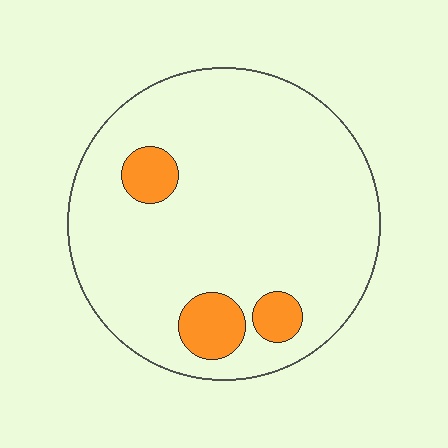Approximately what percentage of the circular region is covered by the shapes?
Approximately 10%.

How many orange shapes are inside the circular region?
3.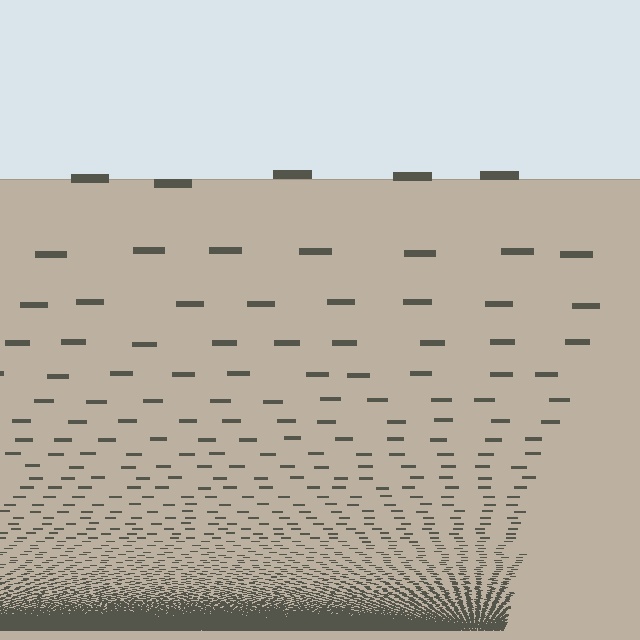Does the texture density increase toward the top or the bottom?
Density increases toward the bottom.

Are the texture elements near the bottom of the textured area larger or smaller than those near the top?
Smaller. The gradient is inverted — elements near the bottom are smaller and denser.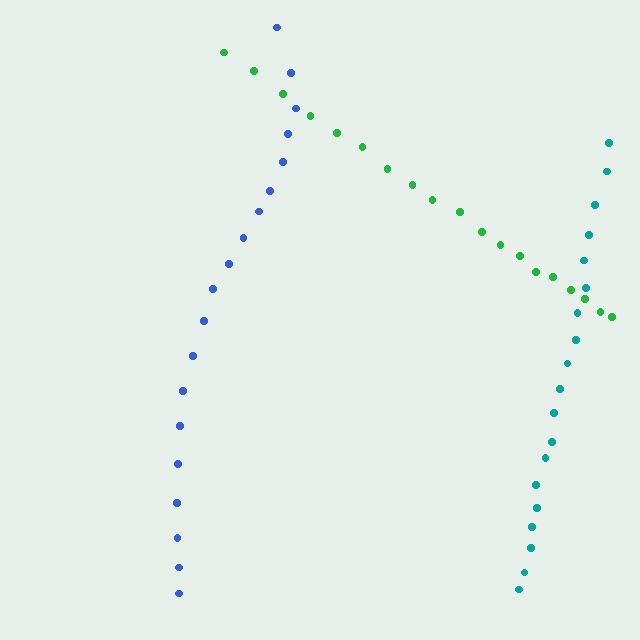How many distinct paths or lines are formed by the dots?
There are 3 distinct paths.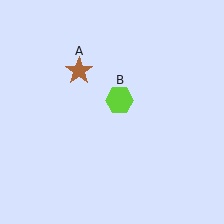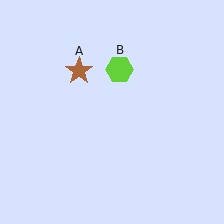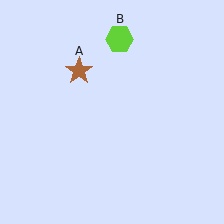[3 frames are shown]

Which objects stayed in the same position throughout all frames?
Brown star (object A) remained stationary.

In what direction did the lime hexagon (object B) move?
The lime hexagon (object B) moved up.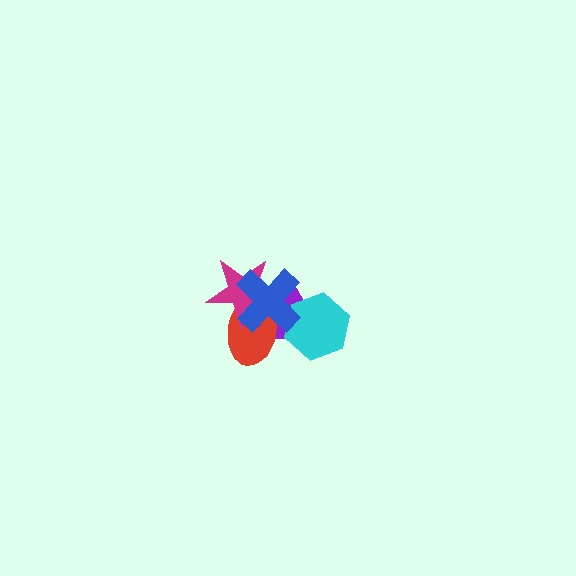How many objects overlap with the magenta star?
3 objects overlap with the magenta star.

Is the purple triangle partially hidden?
Yes, it is partially covered by another shape.